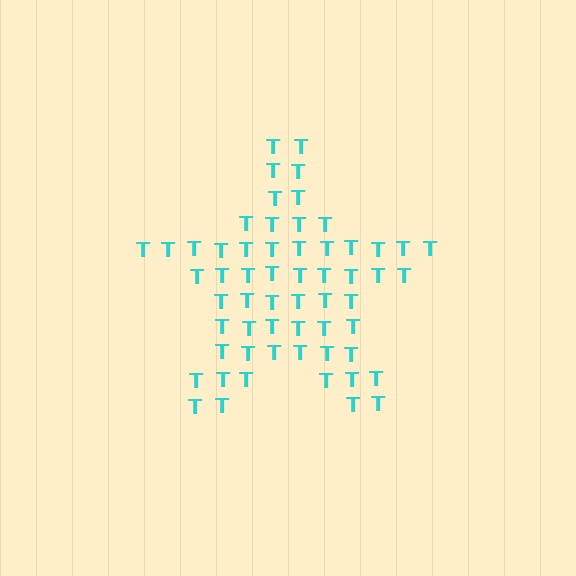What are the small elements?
The small elements are letter T's.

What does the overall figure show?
The overall figure shows a star.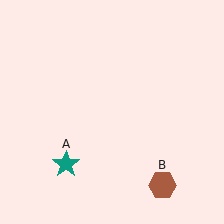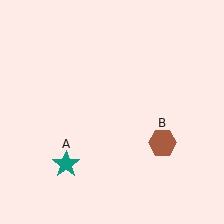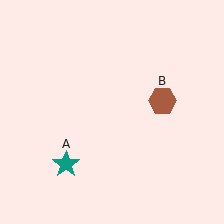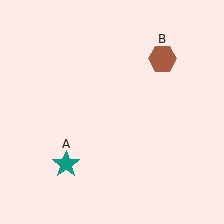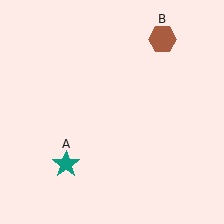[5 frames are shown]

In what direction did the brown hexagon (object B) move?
The brown hexagon (object B) moved up.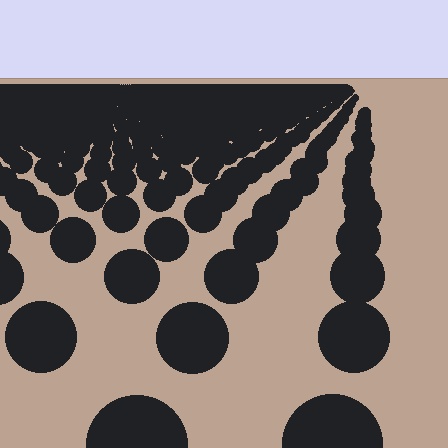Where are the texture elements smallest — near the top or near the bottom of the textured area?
Near the top.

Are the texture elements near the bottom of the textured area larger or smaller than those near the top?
Larger. Near the bottom, elements are closer to the viewer and appear at a bigger on-screen size.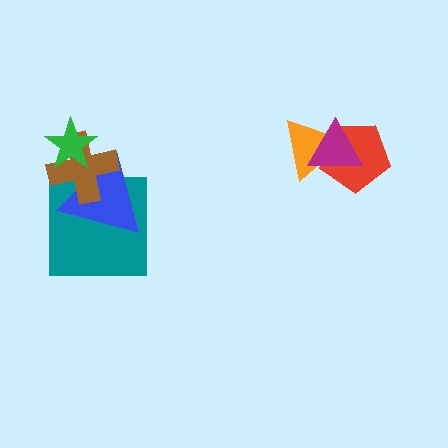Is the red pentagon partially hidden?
Yes, it is partially covered by another shape.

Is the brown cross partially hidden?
Yes, it is partially covered by another shape.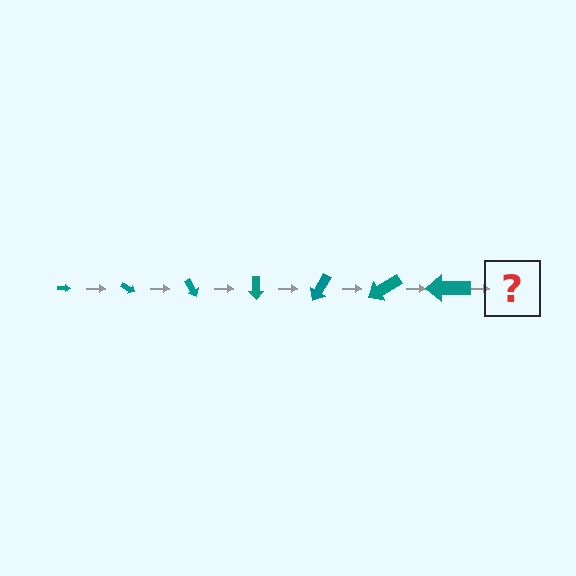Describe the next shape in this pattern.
It should be an arrow, larger than the previous one and rotated 210 degrees from the start.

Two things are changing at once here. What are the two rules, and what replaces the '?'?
The two rules are that the arrow grows larger each step and it rotates 30 degrees each step. The '?' should be an arrow, larger than the previous one and rotated 210 degrees from the start.